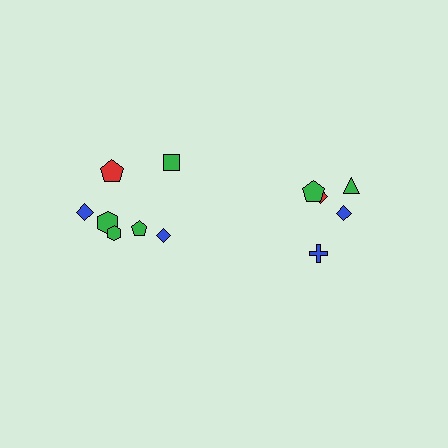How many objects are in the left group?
There are 7 objects.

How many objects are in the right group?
There are 5 objects.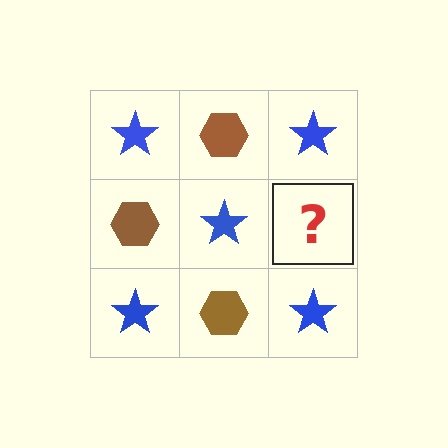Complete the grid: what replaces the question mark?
The question mark should be replaced with a brown hexagon.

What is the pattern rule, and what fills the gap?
The rule is that it alternates blue star and brown hexagon in a checkerboard pattern. The gap should be filled with a brown hexagon.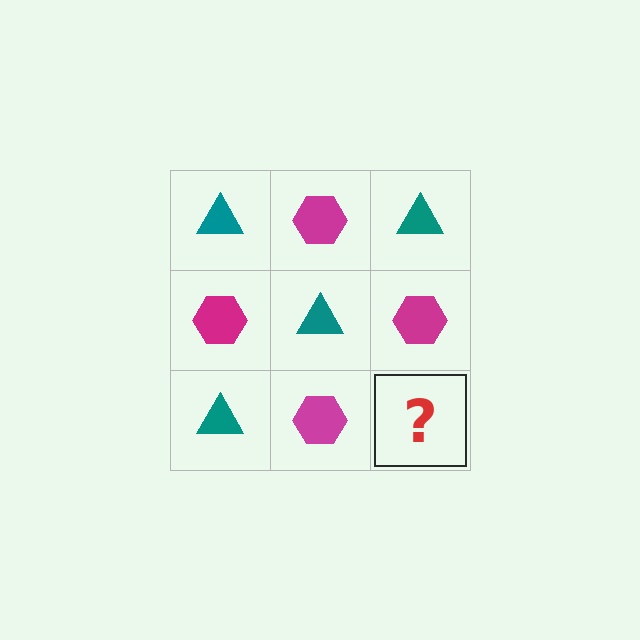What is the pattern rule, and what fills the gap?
The rule is that it alternates teal triangle and magenta hexagon in a checkerboard pattern. The gap should be filled with a teal triangle.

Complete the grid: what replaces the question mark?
The question mark should be replaced with a teal triangle.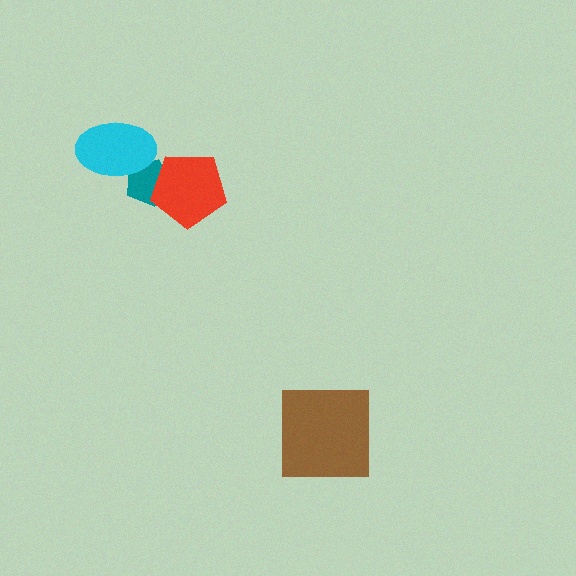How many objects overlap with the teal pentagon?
2 objects overlap with the teal pentagon.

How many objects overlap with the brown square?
0 objects overlap with the brown square.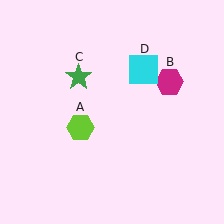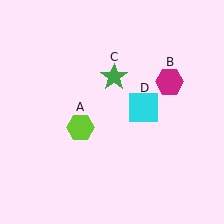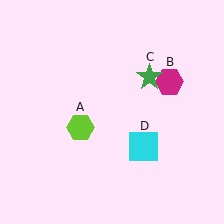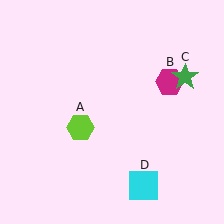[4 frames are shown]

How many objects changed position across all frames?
2 objects changed position: green star (object C), cyan square (object D).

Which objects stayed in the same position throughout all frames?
Lime hexagon (object A) and magenta hexagon (object B) remained stationary.